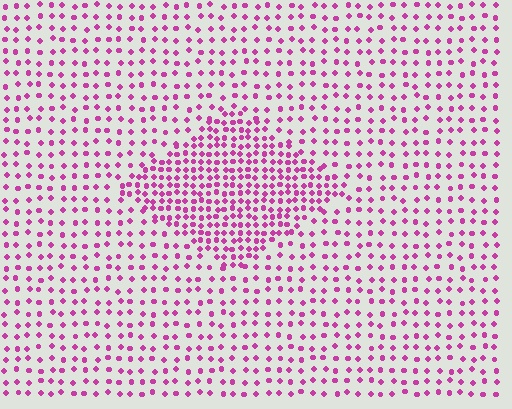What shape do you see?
I see a diamond.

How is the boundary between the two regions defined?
The boundary is defined by a change in element density (approximately 2.1x ratio). All elements are the same color, size, and shape.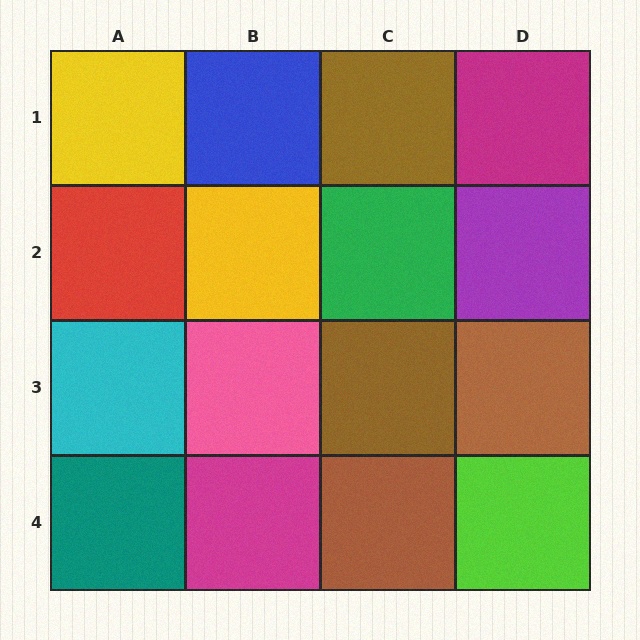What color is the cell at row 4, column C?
Brown.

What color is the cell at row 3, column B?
Pink.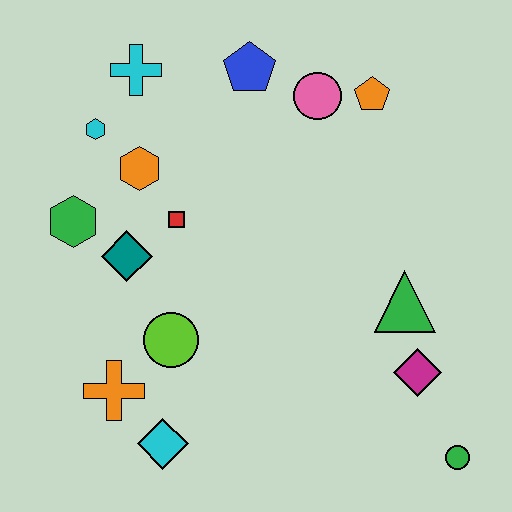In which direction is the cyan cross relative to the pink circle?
The cyan cross is to the left of the pink circle.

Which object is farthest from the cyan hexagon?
The green circle is farthest from the cyan hexagon.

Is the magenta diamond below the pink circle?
Yes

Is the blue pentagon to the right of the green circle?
No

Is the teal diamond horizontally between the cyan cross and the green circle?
No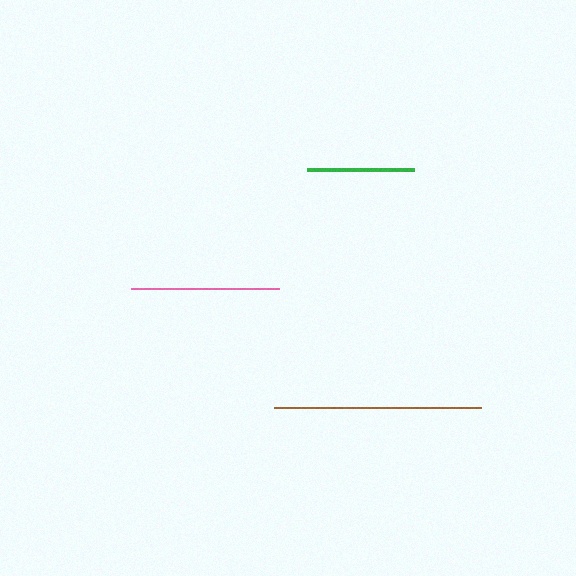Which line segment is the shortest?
The green line is the shortest at approximately 107 pixels.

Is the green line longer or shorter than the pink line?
The pink line is longer than the green line.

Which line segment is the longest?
The brown line is the longest at approximately 207 pixels.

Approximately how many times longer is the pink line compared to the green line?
The pink line is approximately 1.4 times the length of the green line.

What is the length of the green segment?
The green segment is approximately 107 pixels long.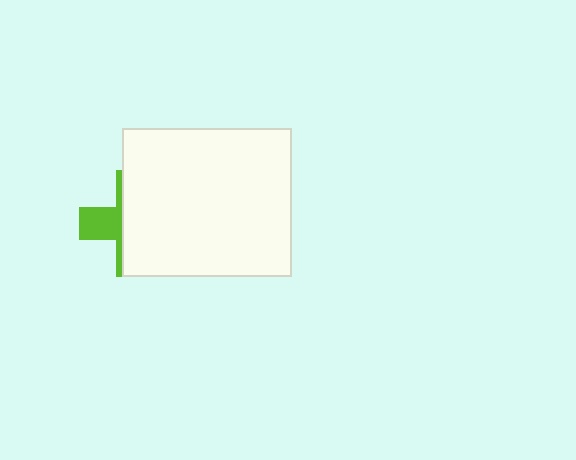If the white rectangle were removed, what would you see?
You would see the complete lime cross.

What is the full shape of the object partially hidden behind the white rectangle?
The partially hidden object is a lime cross.